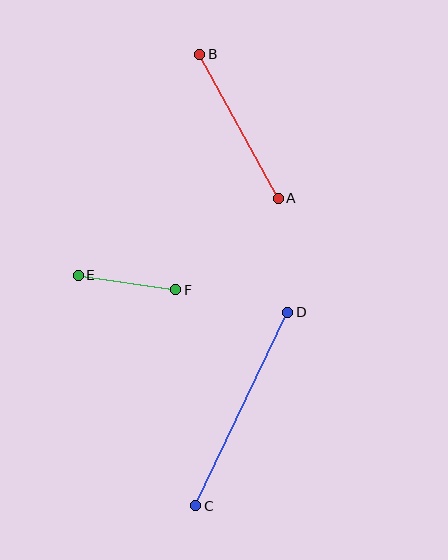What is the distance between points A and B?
The distance is approximately 164 pixels.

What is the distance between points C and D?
The distance is approximately 214 pixels.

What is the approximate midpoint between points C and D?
The midpoint is at approximately (242, 409) pixels.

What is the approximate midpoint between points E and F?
The midpoint is at approximately (127, 283) pixels.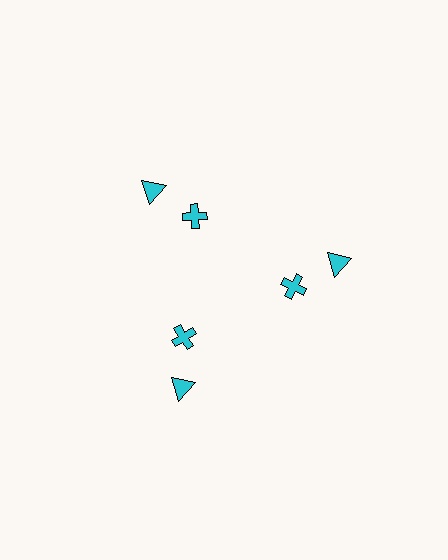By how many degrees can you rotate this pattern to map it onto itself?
The pattern maps onto itself every 120 degrees of rotation.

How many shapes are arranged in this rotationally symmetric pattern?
There are 6 shapes, arranged in 3 groups of 2.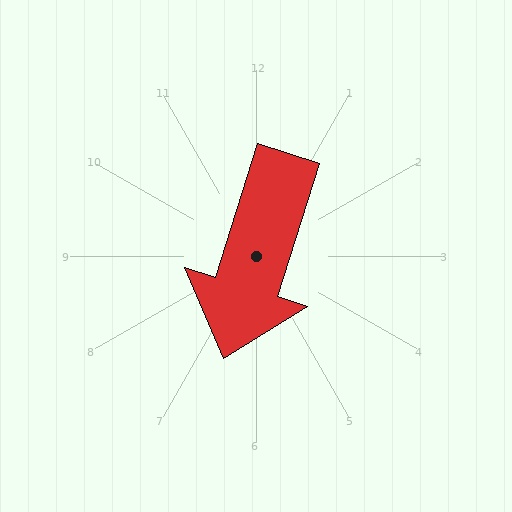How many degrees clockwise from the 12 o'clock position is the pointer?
Approximately 197 degrees.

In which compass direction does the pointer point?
South.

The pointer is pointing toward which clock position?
Roughly 7 o'clock.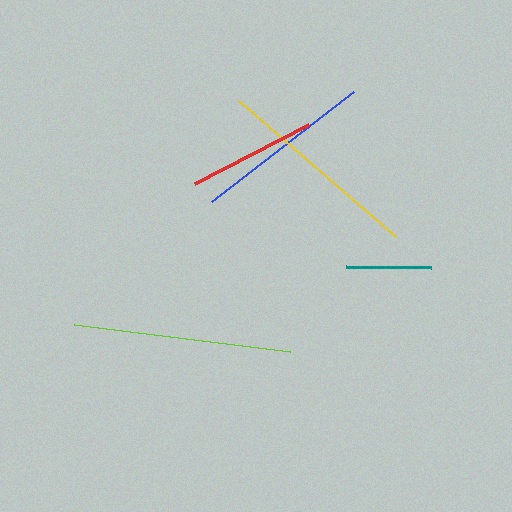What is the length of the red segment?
The red segment is approximately 129 pixels long.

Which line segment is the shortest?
The teal line is the shortest at approximately 86 pixels.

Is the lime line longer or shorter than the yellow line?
The lime line is longer than the yellow line.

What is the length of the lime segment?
The lime segment is approximately 217 pixels long.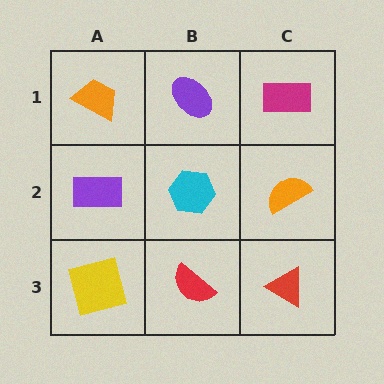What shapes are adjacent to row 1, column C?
An orange semicircle (row 2, column C), a purple ellipse (row 1, column B).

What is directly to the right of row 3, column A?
A red semicircle.